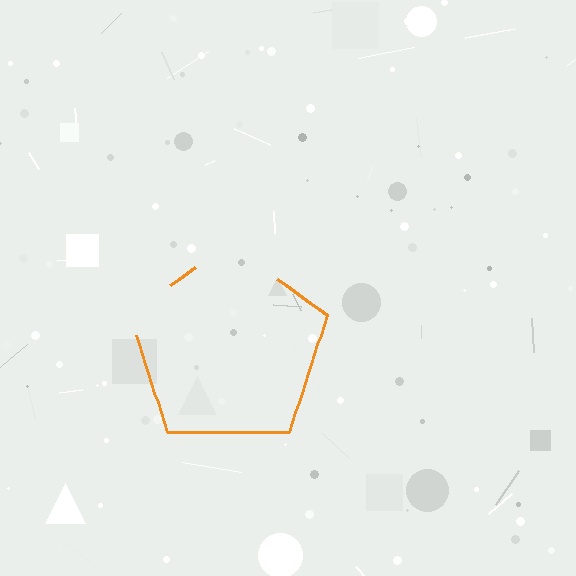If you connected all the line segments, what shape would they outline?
They would outline a pentagon.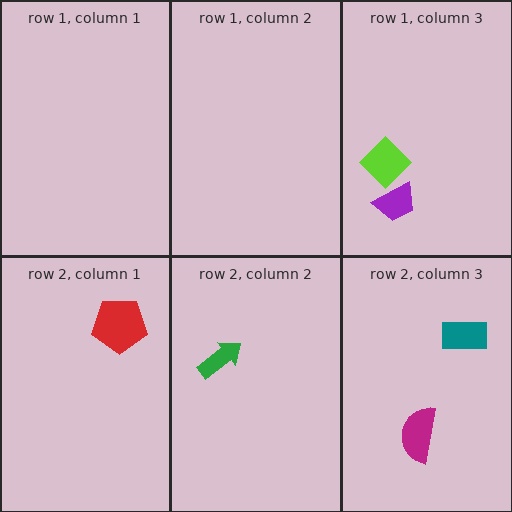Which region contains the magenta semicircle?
The row 2, column 3 region.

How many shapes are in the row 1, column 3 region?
2.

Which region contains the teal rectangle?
The row 2, column 3 region.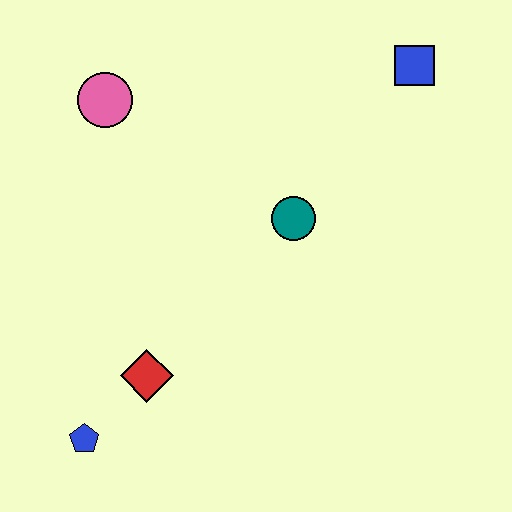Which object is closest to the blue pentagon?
The red diamond is closest to the blue pentagon.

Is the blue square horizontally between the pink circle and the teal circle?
No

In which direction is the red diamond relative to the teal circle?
The red diamond is below the teal circle.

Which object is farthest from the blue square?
The blue pentagon is farthest from the blue square.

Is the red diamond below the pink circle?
Yes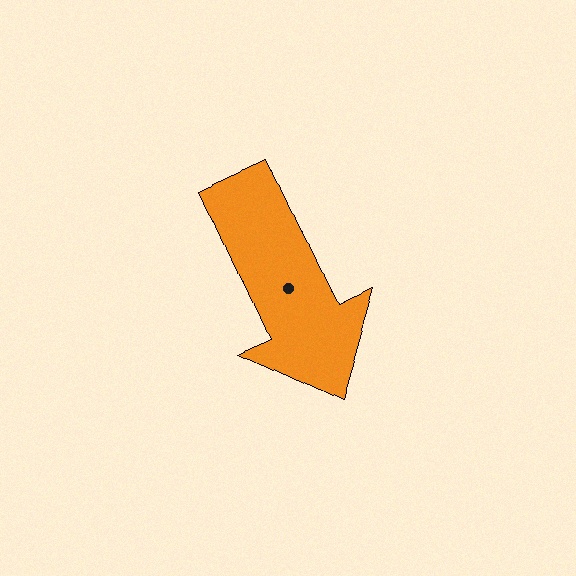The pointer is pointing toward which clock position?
Roughly 5 o'clock.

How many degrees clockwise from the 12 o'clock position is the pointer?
Approximately 155 degrees.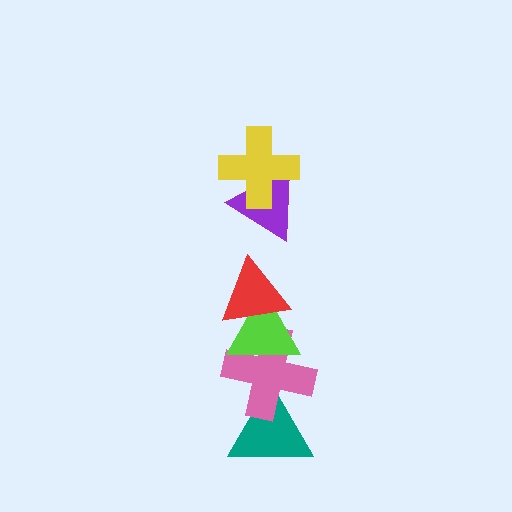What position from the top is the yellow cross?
The yellow cross is 1st from the top.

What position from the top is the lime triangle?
The lime triangle is 4th from the top.